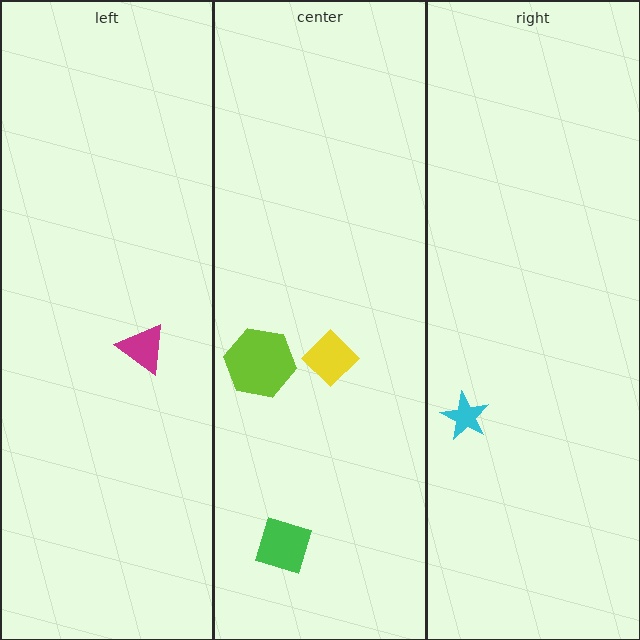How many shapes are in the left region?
1.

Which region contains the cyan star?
The right region.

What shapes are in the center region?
The green square, the yellow diamond, the lime hexagon.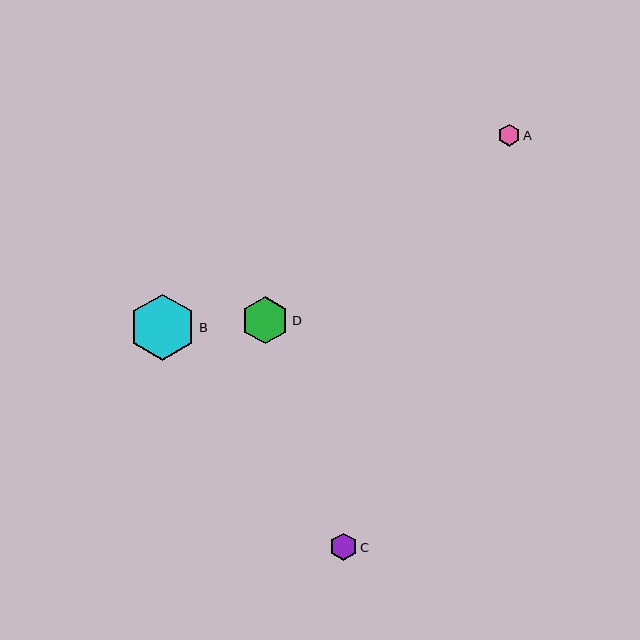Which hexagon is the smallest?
Hexagon A is the smallest with a size of approximately 22 pixels.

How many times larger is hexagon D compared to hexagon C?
Hexagon D is approximately 1.7 times the size of hexagon C.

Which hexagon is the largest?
Hexagon B is the largest with a size of approximately 66 pixels.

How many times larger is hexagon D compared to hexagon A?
Hexagon D is approximately 2.1 times the size of hexagon A.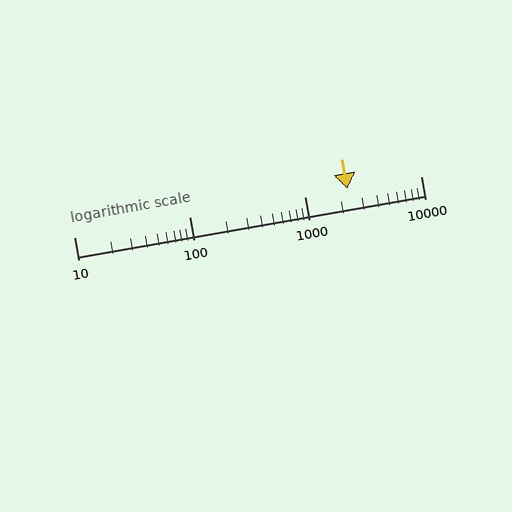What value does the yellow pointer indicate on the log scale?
The pointer indicates approximately 2300.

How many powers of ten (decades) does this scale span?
The scale spans 3 decades, from 10 to 10000.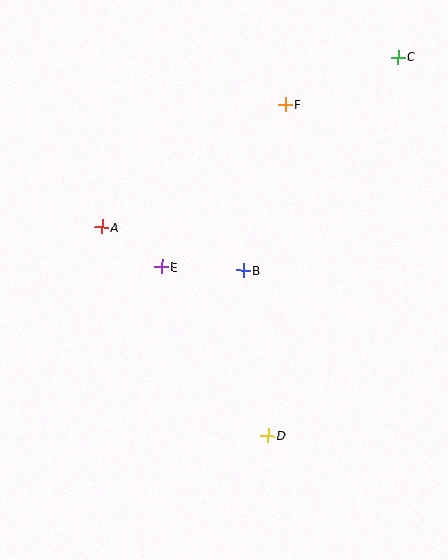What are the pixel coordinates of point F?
Point F is at (285, 104).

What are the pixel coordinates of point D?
Point D is at (268, 435).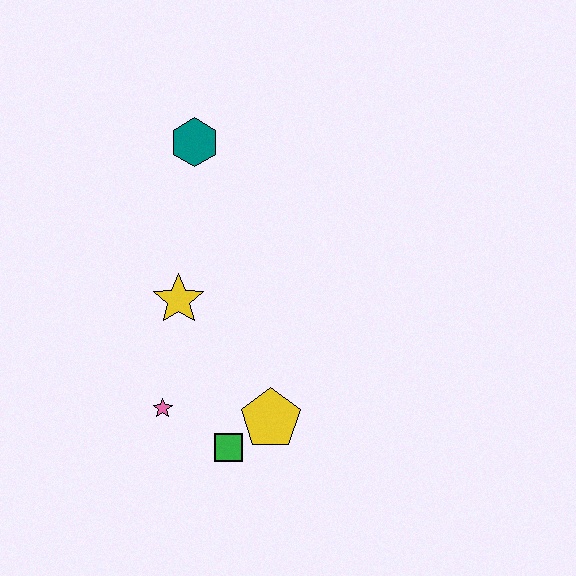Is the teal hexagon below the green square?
No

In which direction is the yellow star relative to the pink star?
The yellow star is above the pink star.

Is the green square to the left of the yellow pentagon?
Yes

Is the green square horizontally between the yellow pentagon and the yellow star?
Yes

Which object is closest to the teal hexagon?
The yellow star is closest to the teal hexagon.